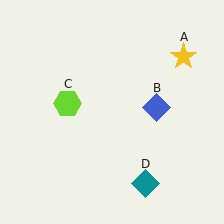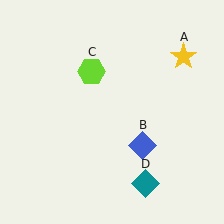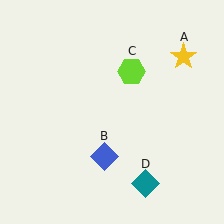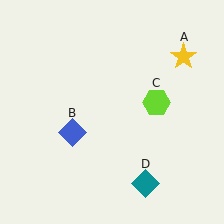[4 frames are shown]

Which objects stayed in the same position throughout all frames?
Yellow star (object A) and teal diamond (object D) remained stationary.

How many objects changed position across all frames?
2 objects changed position: blue diamond (object B), lime hexagon (object C).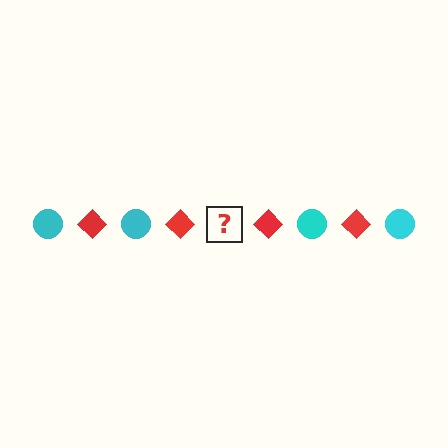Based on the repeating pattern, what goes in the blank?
The blank should be a cyan circle.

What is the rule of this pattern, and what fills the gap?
The rule is that the pattern alternates between cyan circle and red diamond. The gap should be filled with a cyan circle.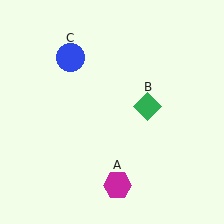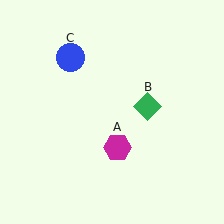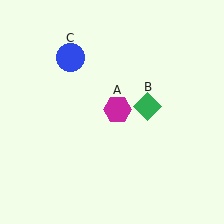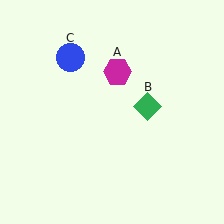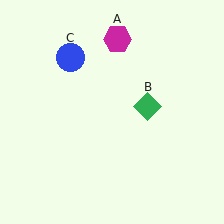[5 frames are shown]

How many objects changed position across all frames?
1 object changed position: magenta hexagon (object A).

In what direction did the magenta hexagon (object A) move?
The magenta hexagon (object A) moved up.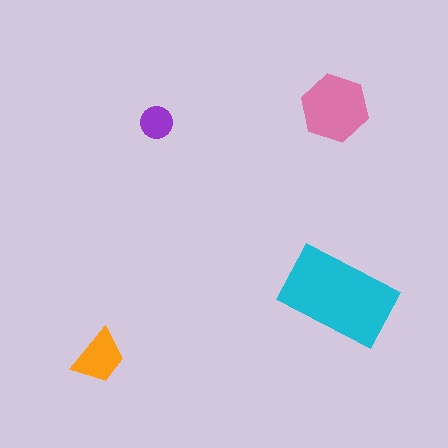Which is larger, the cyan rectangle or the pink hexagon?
The cyan rectangle.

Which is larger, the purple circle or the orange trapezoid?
The orange trapezoid.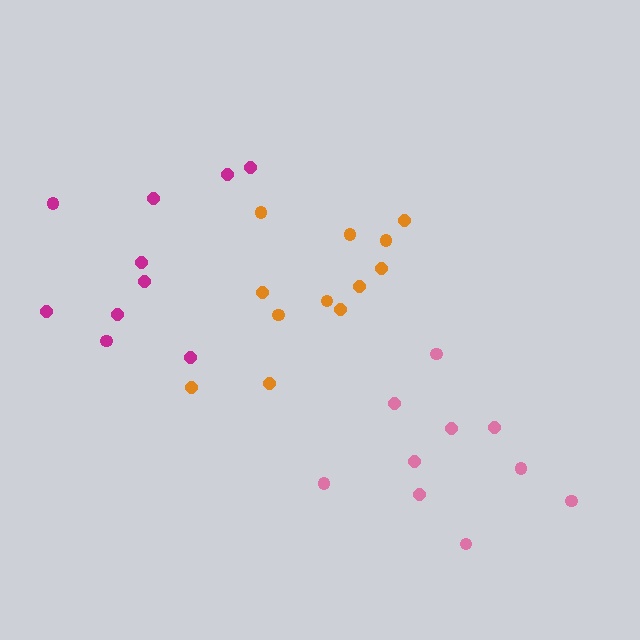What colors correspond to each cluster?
The clusters are colored: magenta, orange, pink.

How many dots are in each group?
Group 1: 10 dots, Group 2: 12 dots, Group 3: 10 dots (32 total).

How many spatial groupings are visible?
There are 3 spatial groupings.